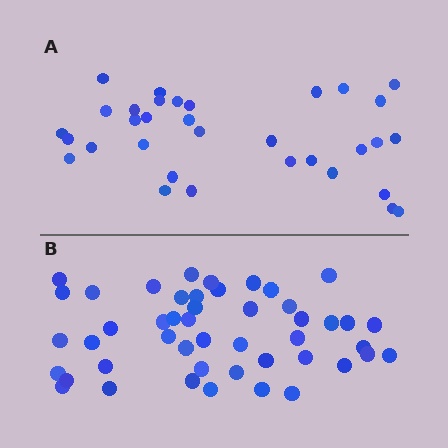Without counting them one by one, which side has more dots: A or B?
Region B (the bottom region) has more dots.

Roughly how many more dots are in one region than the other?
Region B has approximately 15 more dots than region A.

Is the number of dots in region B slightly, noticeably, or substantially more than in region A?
Region B has noticeably more, but not dramatically so. The ratio is roughly 1.4 to 1.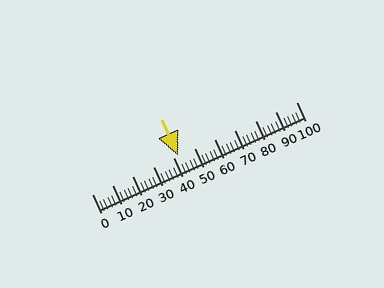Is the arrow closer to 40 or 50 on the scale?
The arrow is closer to 40.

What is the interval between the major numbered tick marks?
The major tick marks are spaced 10 units apart.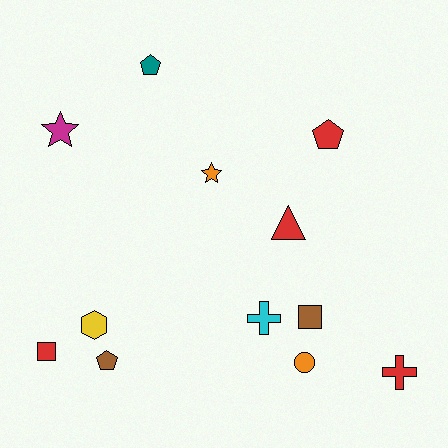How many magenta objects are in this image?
There is 1 magenta object.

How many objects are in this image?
There are 12 objects.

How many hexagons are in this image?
There is 1 hexagon.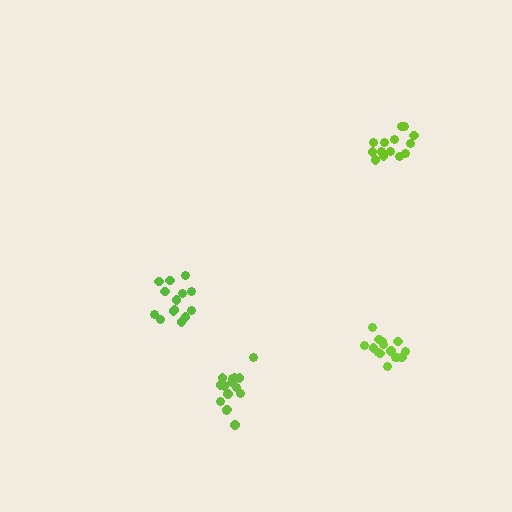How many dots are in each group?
Group 1: 14 dots, Group 2: 14 dots, Group 3: 16 dots, Group 4: 15 dots (59 total).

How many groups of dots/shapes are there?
There are 4 groups.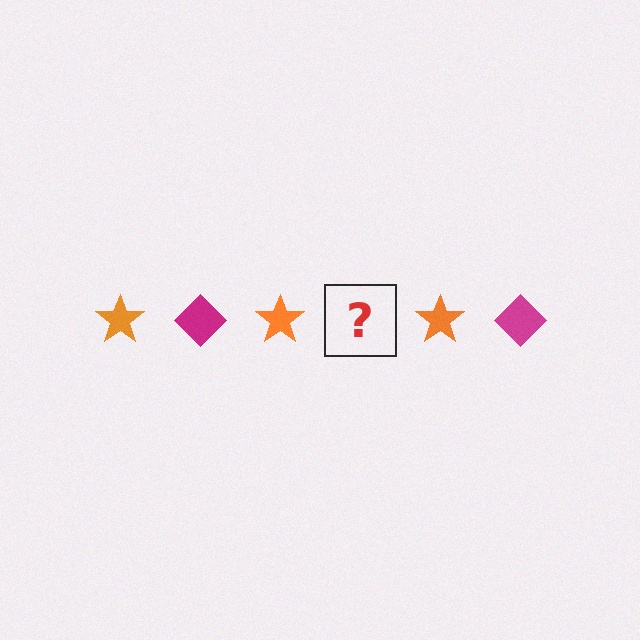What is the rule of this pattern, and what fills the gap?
The rule is that the pattern alternates between orange star and magenta diamond. The gap should be filled with a magenta diamond.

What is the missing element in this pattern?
The missing element is a magenta diamond.